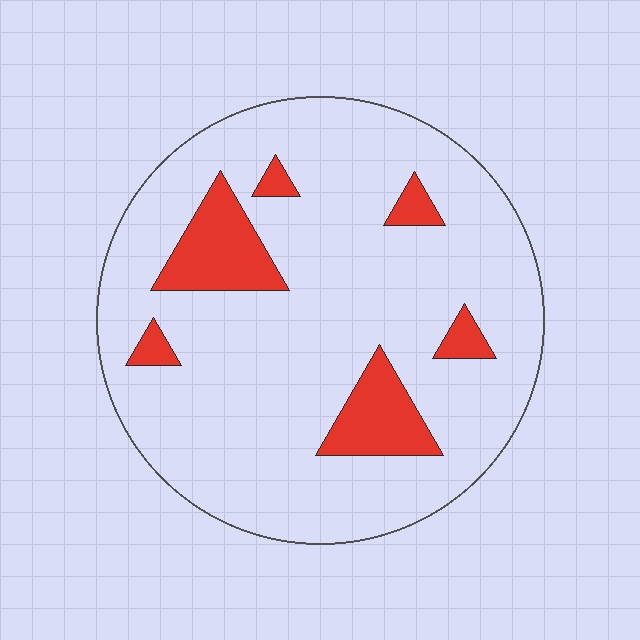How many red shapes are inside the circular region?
6.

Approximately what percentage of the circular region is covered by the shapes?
Approximately 15%.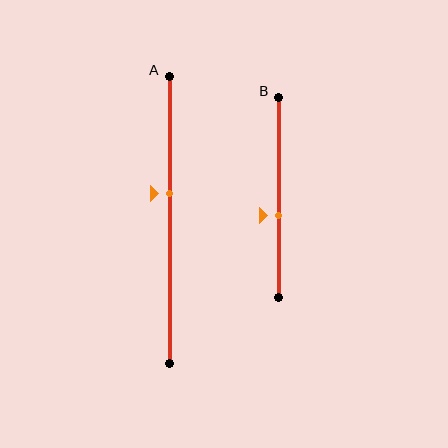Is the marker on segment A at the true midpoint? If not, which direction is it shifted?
No, the marker on segment A is shifted upward by about 9% of the segment length.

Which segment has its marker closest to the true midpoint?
Segment B has its marker closest to the true midpoint.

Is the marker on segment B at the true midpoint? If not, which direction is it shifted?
No, the marker on segment B is shifted downward by about 9% of the segment length.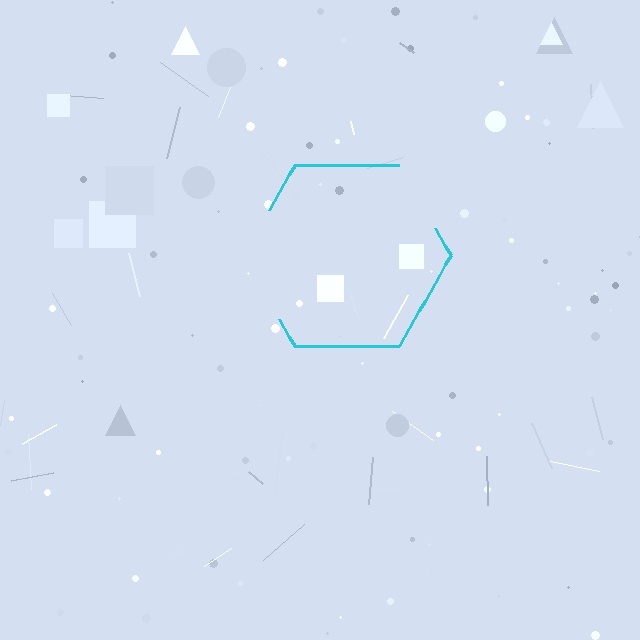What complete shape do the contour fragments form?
The contour fragments form a hexagon.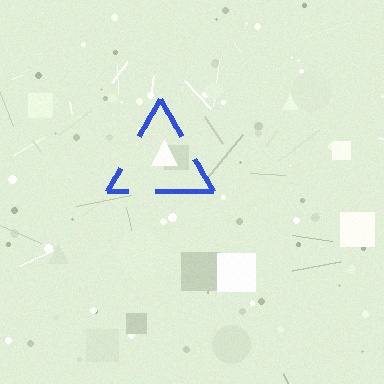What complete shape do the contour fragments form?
The contour fragments form a triangle.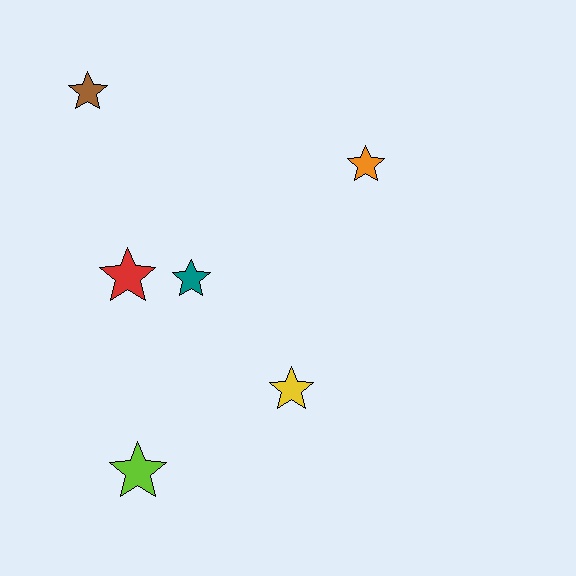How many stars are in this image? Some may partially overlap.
There are 6 stars.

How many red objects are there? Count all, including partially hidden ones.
There is 1 red object.